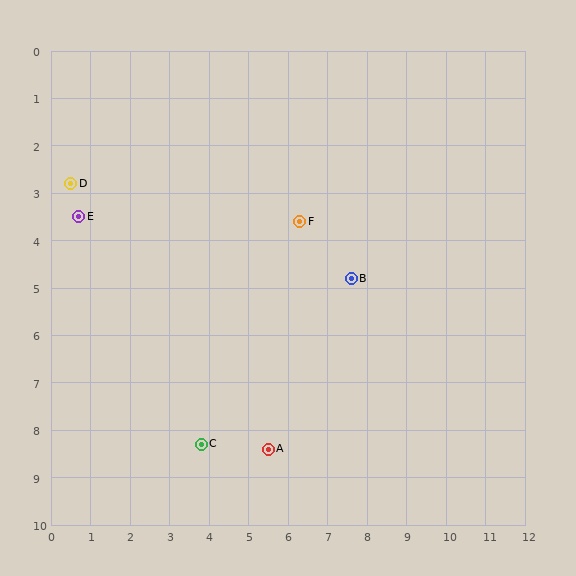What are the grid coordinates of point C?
Point C is at approximately (3.8, 8.3).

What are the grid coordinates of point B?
Point B is at approximately (7.6, 4.8).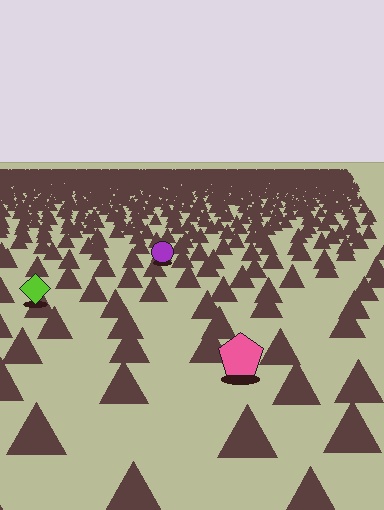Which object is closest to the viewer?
The pink pentagon is closest. The texture marks near it are larger and more spread out.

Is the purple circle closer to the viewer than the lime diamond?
No. The lime diamond is closer — you can tell from the texture gradient: the ground texture is coarser near it.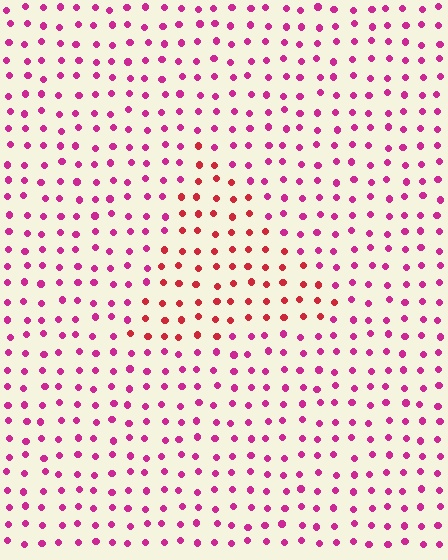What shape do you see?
I see a triangle.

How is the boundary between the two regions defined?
The boundary is defined purely by a slight shift in hue (about 33 degrees). Spacing, size, and orientation are identical on both sides.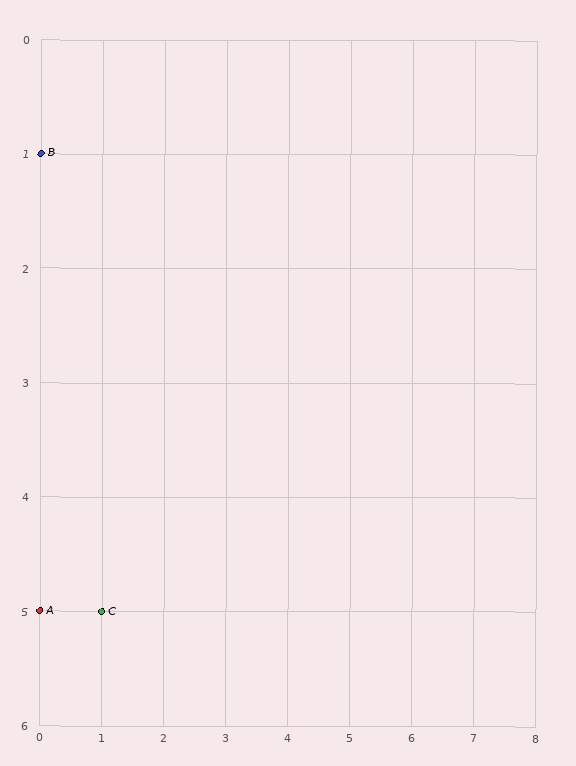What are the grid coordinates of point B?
Point B is at grid coordinates (0, 1).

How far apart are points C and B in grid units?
Points C and B are 1 column and 4 rows apart (about 4.1 grid units diagonally).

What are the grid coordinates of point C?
Point C is at grid coordinates (1, 5).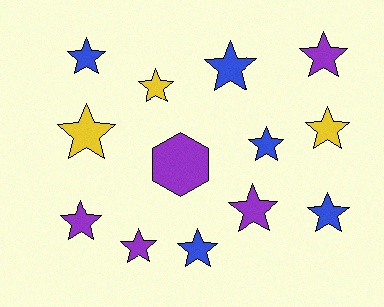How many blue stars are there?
There are 5 blue stars.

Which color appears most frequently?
Purple, with 5 objects.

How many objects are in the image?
There are 13 objects.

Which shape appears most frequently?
Star, with 12 objects.